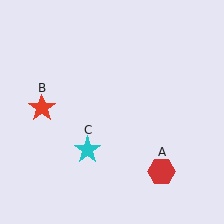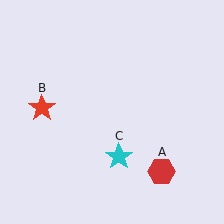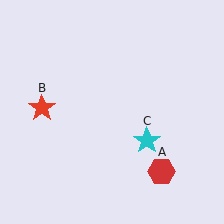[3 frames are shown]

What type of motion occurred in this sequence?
The cyan star (object C) rotated counterclockwise around the center of the scene.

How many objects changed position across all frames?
1 object changed position: cyan star (object C).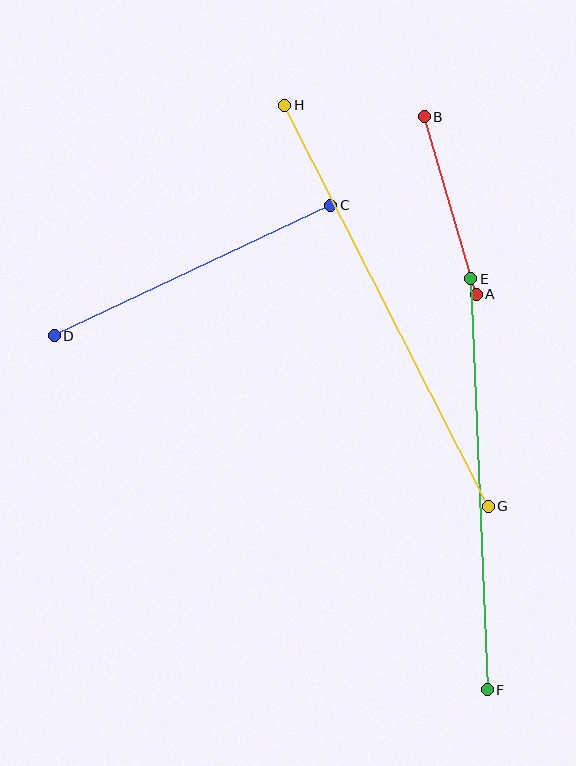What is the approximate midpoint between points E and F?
The midpoint is at approximately (479, 484) pixels.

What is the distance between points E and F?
The distance is approximately 411 pixels.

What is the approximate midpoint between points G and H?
The midpoint is at approximately (387, 306) pixels.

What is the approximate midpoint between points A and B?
The midpoint is at approximately (450, 206) pixels.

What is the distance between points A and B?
The distance is approximately 185 pixels.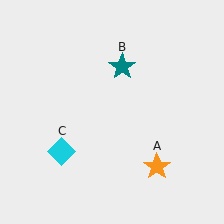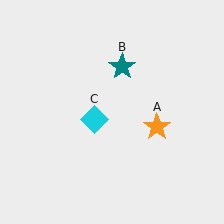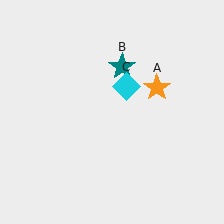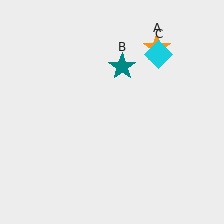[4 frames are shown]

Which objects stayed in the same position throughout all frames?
Teal star (object B) remained stationary.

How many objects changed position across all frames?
2 objects changed position: orange star (object A), cyan diamond (object C).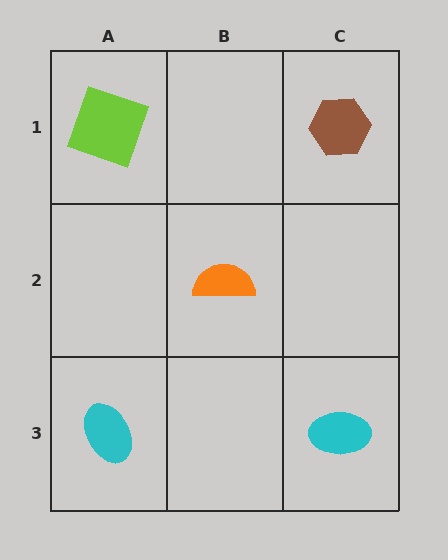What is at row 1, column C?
A brown hexagon.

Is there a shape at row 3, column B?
No, that cell is empty.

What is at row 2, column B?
An orange semicircle.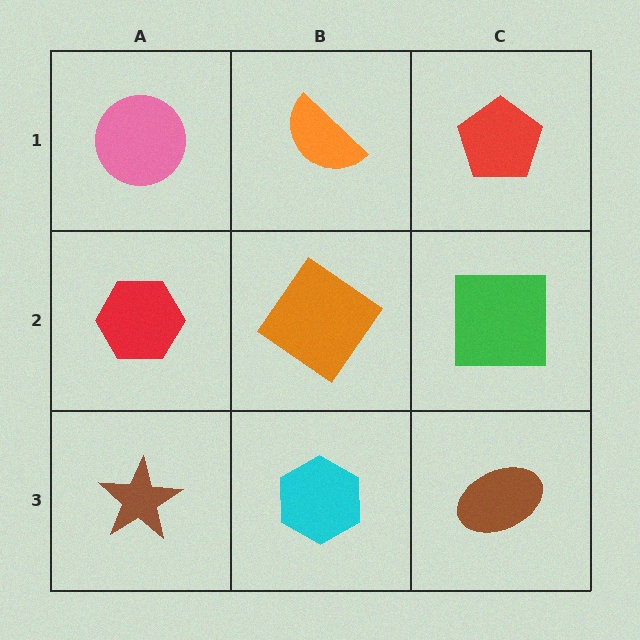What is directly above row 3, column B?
An orange diamond.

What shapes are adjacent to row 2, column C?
A red pentagon (row 1, column C), a brown ellipse (row 3, column C), an orange diamond (row 2, column B).